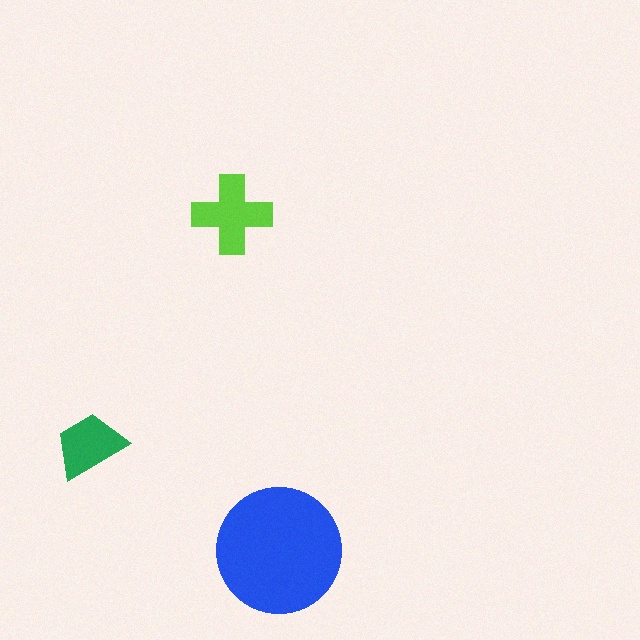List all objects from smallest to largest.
The green trapezoid, the lime cross, the blue circle.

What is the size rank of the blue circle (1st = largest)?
1st.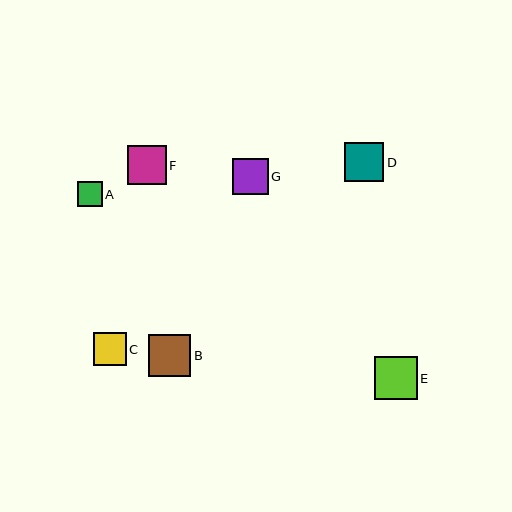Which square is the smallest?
Square A is the smallest with a size of approximately 25 pixels.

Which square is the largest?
Square E is the largest with a size of approximately 43 pixels.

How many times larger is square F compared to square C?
Square F is approximately 1.2 times the size of square C.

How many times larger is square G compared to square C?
Square G is approximately 1.1 times the size of square C.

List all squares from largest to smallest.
From largest to smallest: E, B, D, F, G, C, A.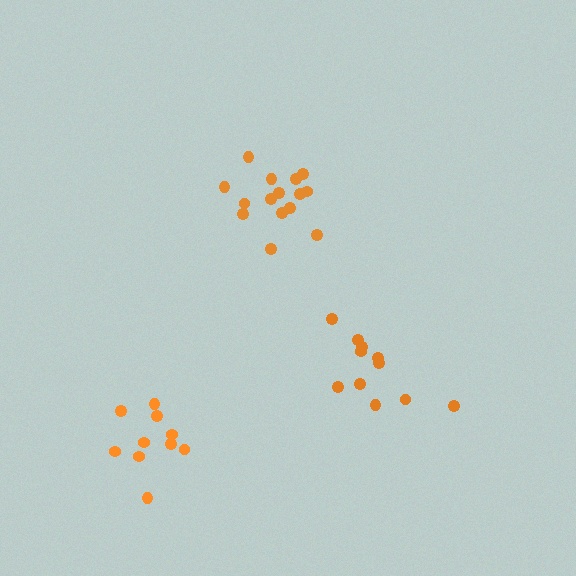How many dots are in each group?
Group 1: 11 dots, Group 2: 10 dots, Group 3: 15 dots (36 total).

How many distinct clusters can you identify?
There are 3 distinct clusters.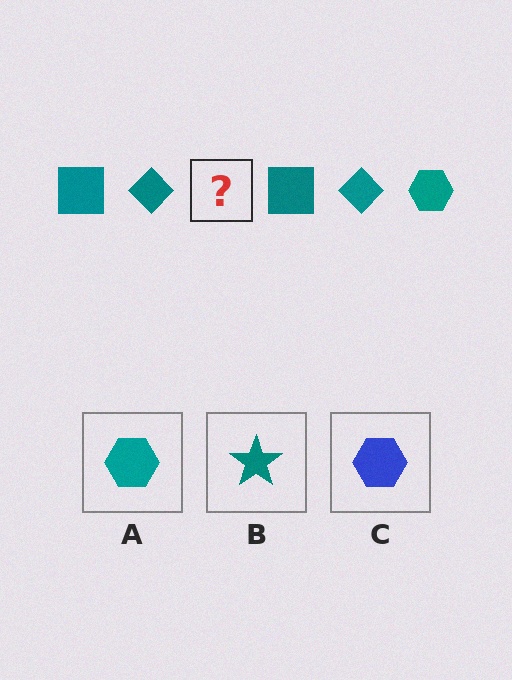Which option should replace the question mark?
Option A.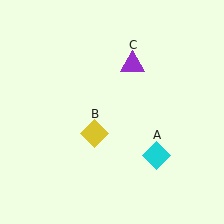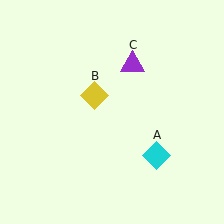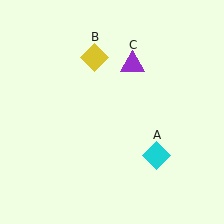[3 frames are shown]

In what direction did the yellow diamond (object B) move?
The yellow diamond (object B) moved up.